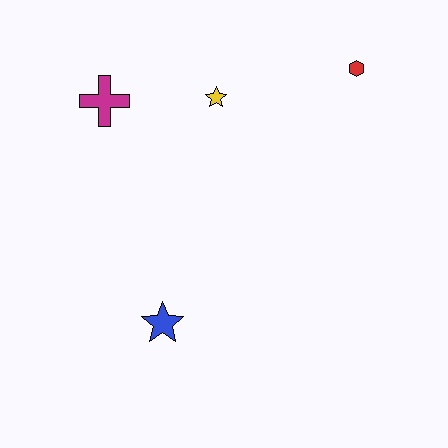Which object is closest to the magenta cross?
The yellow star is closest to the magenta cross.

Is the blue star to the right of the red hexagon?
No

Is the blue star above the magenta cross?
No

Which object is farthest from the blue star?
The red hexagon is farthest from the blue star.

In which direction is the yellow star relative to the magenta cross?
The yellow star is to the right of the magenta cross.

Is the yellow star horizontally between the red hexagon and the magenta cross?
Yes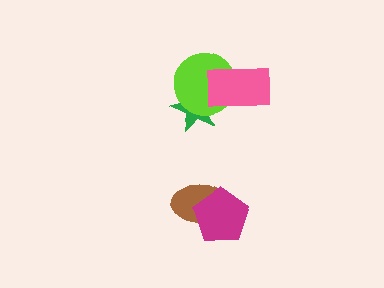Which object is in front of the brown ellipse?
The magenta pentagon is in front of the brown ellipse.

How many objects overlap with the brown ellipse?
1 object overlaps with the brown ellipse.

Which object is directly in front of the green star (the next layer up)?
The lime circle is directly in front of the green star.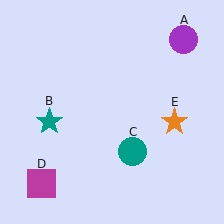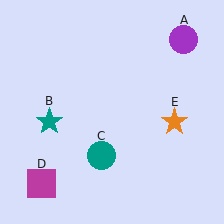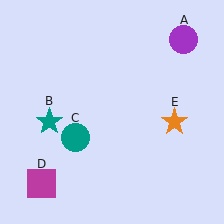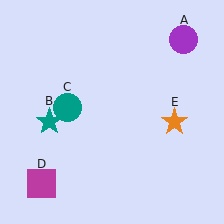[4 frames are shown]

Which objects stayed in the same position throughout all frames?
Purple circle (object A) and teal star (object B) and magenta square (object D) and orange star (object E) remained stationary.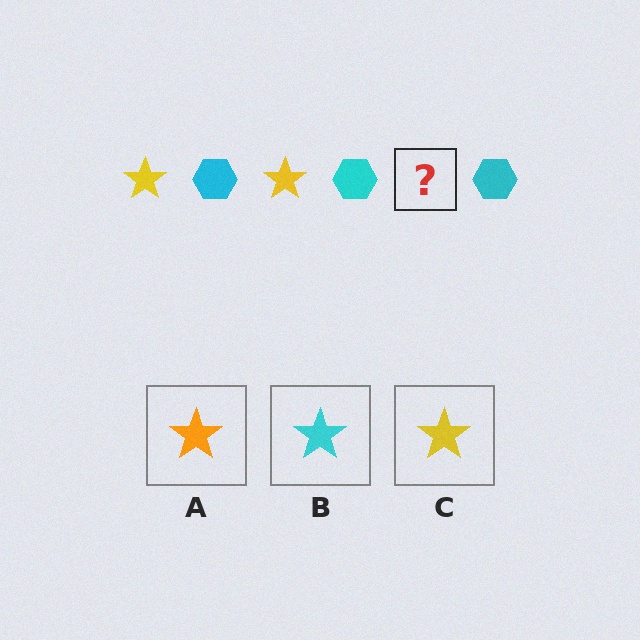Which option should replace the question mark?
Option C.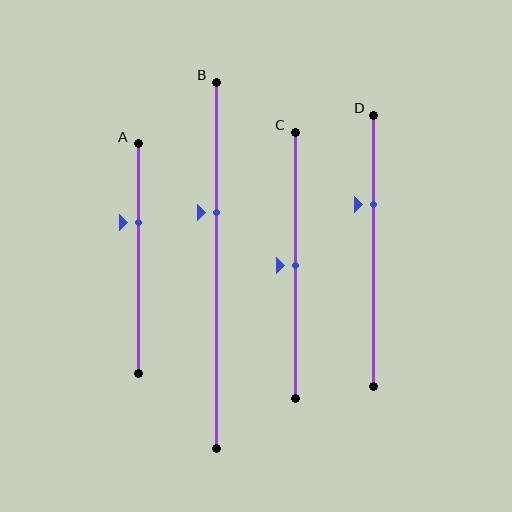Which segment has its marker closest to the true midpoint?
Segment C has its marker closest to the true midpoint.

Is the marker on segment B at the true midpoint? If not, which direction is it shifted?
No, the marker on segment B is shifted upward by about 14% of the segment length.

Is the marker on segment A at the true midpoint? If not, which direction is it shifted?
No, the marker on segment A is shifted upward by about 16% of the segment length.